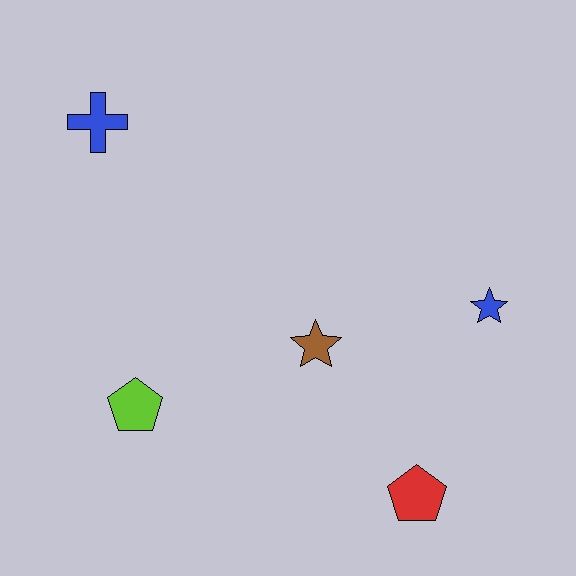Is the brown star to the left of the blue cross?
No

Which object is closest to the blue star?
The brown star is closest to the blue star.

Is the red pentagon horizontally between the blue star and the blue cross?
Yes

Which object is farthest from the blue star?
The blue cross is farthest from the blue star.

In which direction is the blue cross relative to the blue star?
The blue cross is to the left of the blue star.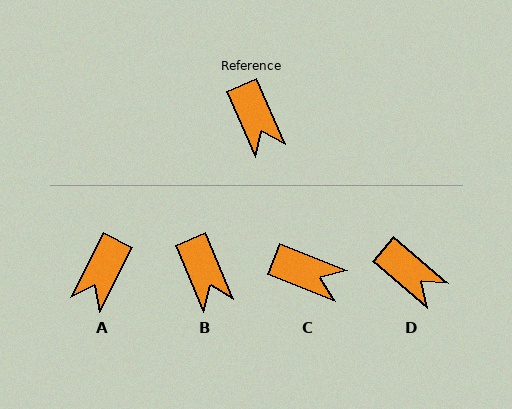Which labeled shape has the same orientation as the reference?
B.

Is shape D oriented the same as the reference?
No, it is off by about 27 degrees.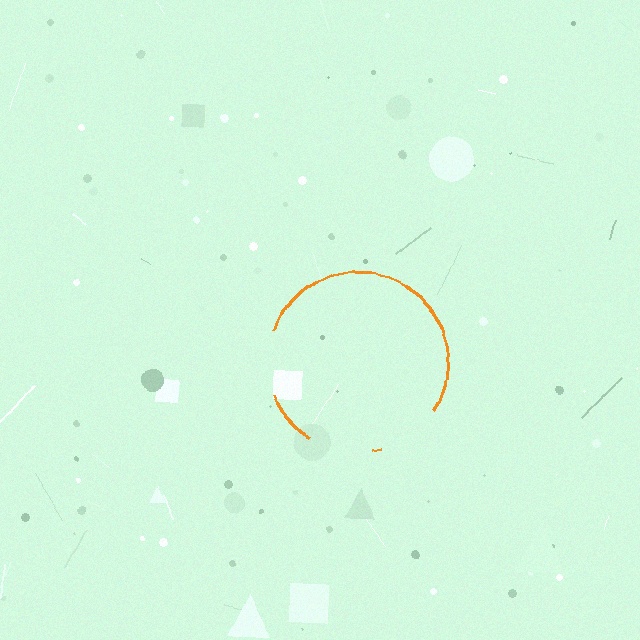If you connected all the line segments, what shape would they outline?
They would outline a circle.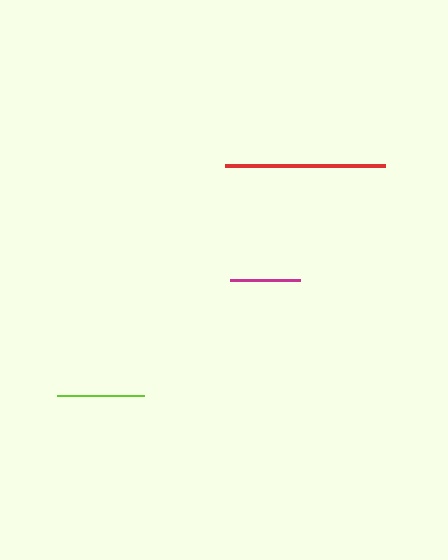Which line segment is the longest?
The red line is the longest at approximately 160 pixels.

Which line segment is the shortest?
The magenta line is the shortest at approximately 70 pixels.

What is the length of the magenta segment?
The magenta segment is approximately 70 pixels long.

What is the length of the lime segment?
The lime segment is approximately 87 pixels long.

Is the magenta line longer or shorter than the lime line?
The lime line is longer than the magenta line.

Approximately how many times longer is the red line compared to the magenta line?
The red line is approximately 2.3 times the length of the magenta line.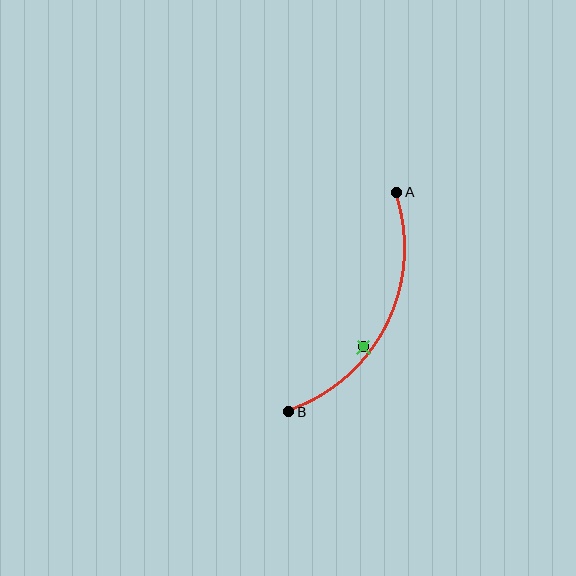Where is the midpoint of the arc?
The arc midpoint is the point on the curve farthest from the straight line joining A and B. It sits to the right of that line.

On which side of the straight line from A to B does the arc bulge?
The arc bulges to the right of the straight line connecting A and B.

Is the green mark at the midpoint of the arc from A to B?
No — the green mark does not lie on the arc at all. It sits slightly inside the curve.